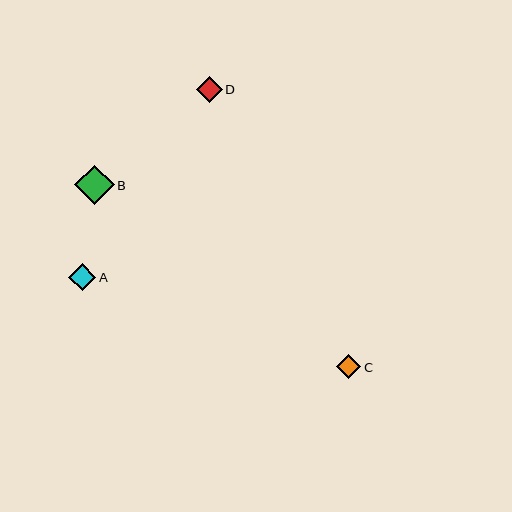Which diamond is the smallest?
Diamond C is the smallest with a size of approximately 24 pixels.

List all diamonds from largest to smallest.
From largest to smallest: B, A, D, C.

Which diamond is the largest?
Diamond B is the largest with a size of approximately 39 pixels.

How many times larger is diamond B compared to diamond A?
Diamond B is approximately 1.4 times the size of diamond A.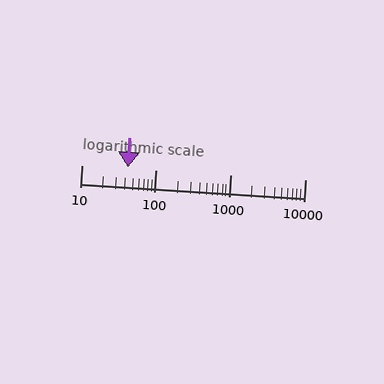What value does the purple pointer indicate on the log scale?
The pointer indicates approximately 42.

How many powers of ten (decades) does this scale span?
The scale spans 3 decades, from 10 to 10000.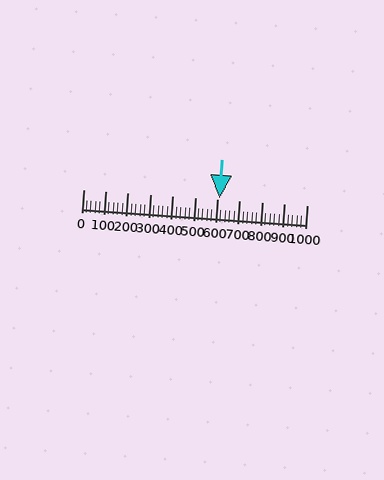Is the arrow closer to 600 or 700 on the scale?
The arrow is closer to 600.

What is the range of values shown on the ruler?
The ruler shows values from 0 to 1000.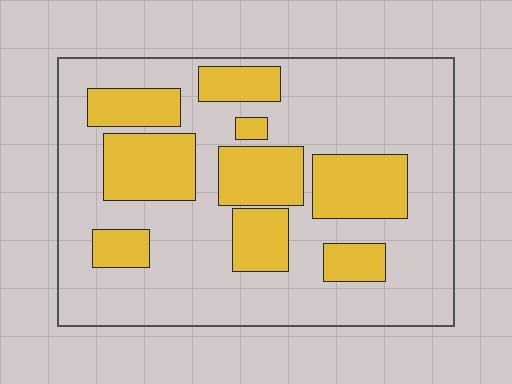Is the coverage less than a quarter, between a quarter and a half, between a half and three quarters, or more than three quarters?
Between a quarter and a half.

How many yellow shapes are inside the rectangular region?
9.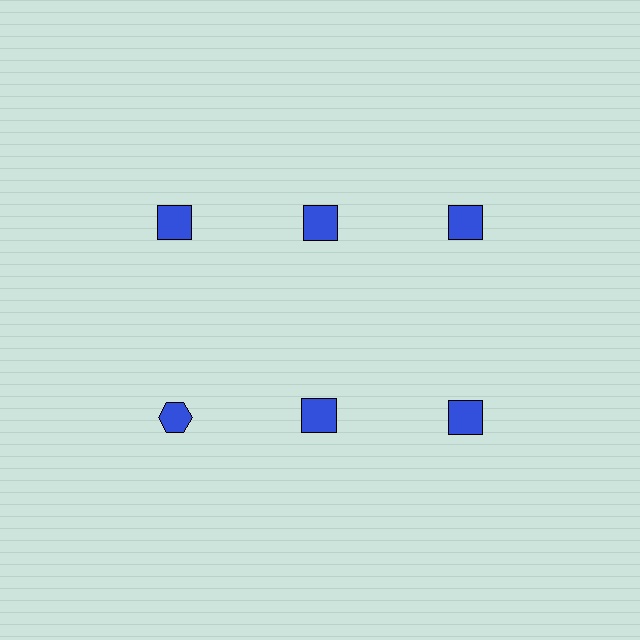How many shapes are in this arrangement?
There are 6 shapes arranged in a grid pattern.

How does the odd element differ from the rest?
It has a different shape: hexagon instead of square.